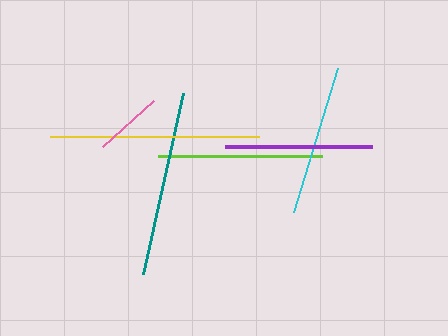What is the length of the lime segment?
The lime segment is approximately 164 pixels long.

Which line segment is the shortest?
The pink line is the shortest at approximately 68 pixels.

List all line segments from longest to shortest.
From longest to shortest: yellow, teal, lime, cyan, purple, pink.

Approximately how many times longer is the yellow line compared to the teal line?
The yellow line is approximately 1.1 times the length of the teal line.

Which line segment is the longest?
The yellow line is the longest at approximately 209 pixels.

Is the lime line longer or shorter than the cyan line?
The lime line is longer than the cyan line.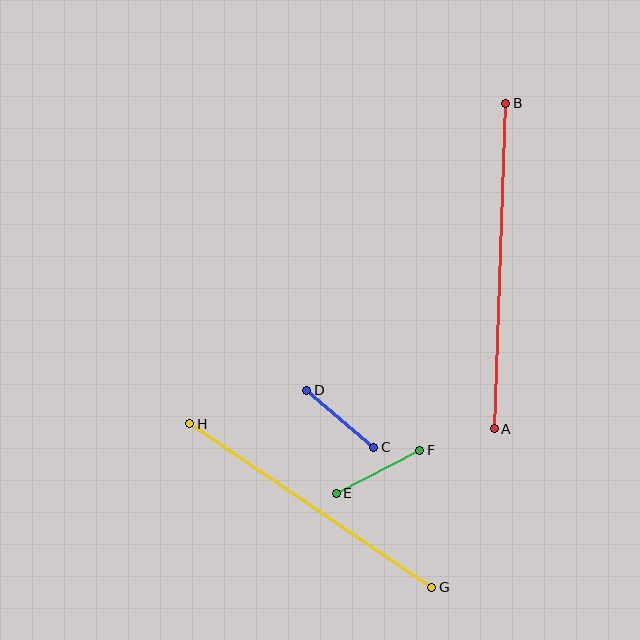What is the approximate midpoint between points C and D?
The midpoint is at approximately (340, 419) pixels.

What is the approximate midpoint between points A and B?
The midpoint is at approximately (500, 266) pixels.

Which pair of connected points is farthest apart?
Points A and B are farthest apart.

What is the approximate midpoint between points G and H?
The midpoint is at approximately (311, 506) pixels.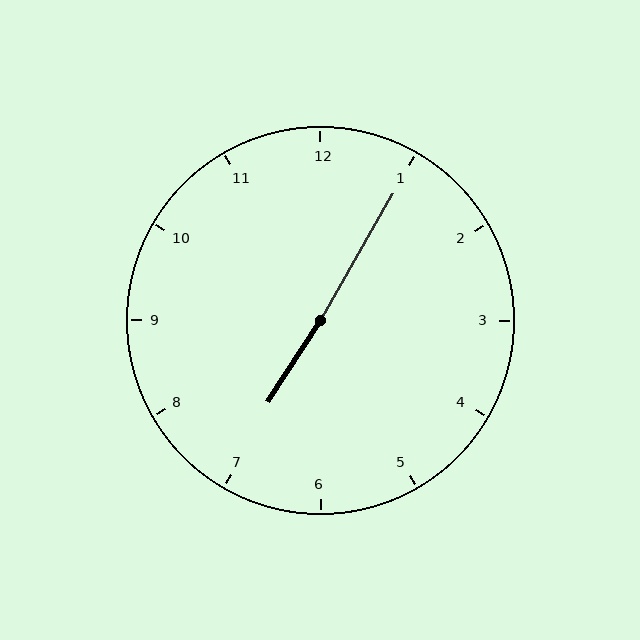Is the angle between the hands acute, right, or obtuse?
It is obtuse.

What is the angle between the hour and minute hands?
Approximately 178 degrees.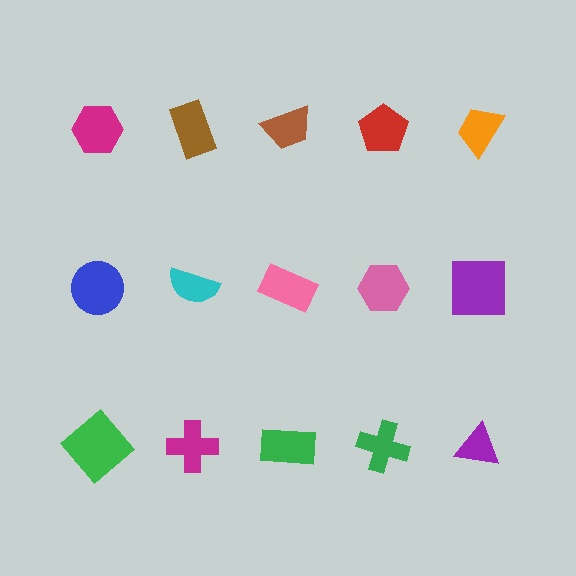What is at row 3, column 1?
A green diamond.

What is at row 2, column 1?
A blue circle.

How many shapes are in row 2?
5 shapes.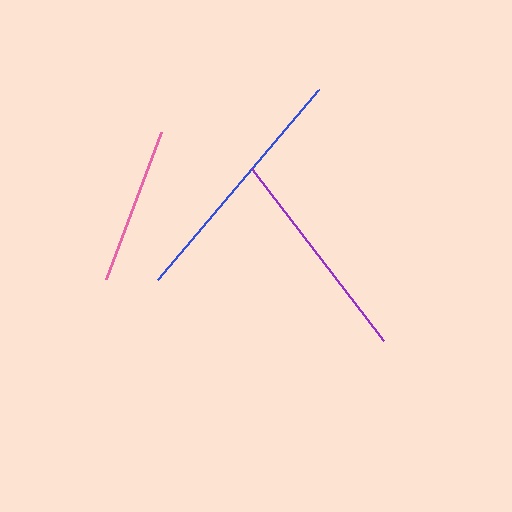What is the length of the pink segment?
The pink segment is approximately 157 pixels long.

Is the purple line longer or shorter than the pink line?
The purple line is longer than the pink line.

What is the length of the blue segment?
The blue segment is approximately 249 pixels long.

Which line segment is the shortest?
The pink line is the shortest at approximately 157 pixels.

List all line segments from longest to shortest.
From longest to shortest: blue, purple, pink.